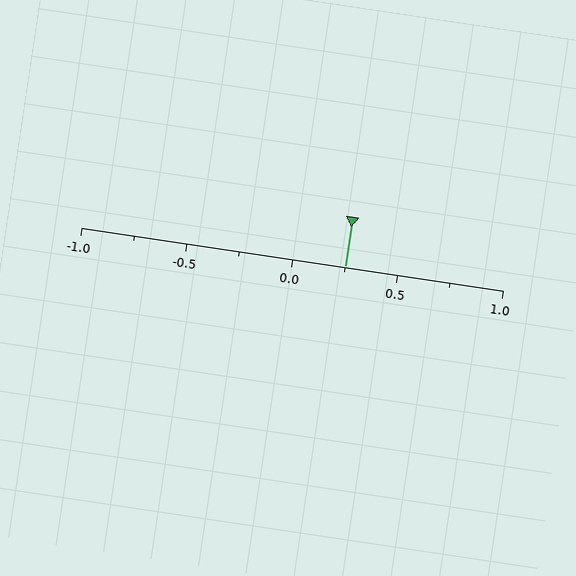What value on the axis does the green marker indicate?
The marker indicates approximately 0.25.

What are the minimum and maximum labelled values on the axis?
The axis runs from -1.0 to 1.0.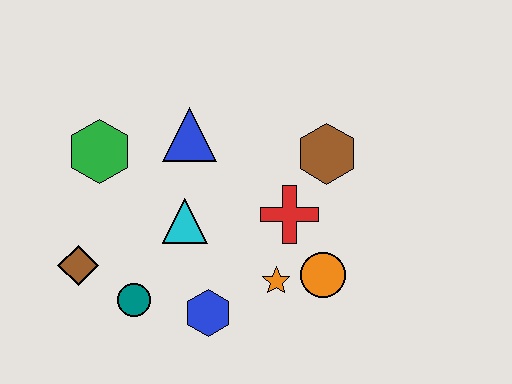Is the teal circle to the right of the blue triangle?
No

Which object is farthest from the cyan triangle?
The brown hexagon is farthest from the cyan triangle.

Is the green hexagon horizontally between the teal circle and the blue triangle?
No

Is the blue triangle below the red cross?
No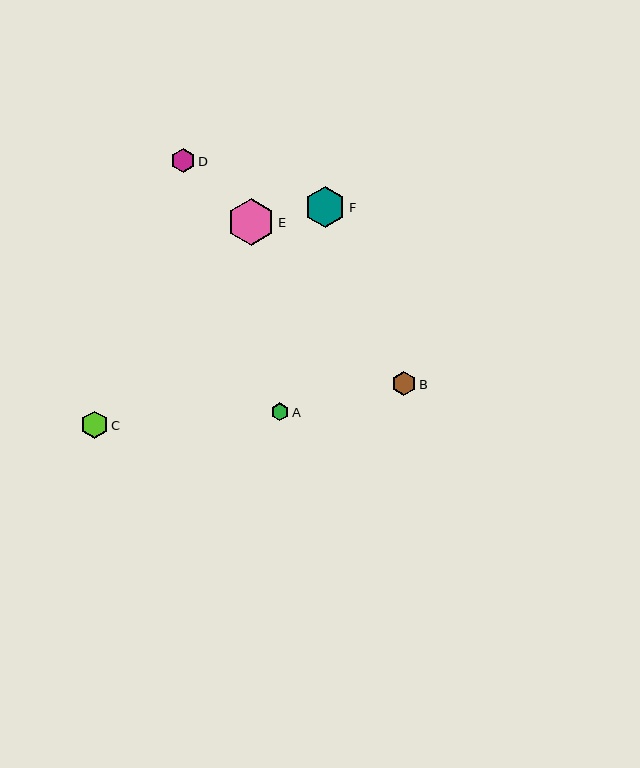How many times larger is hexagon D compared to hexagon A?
Hexagon D is approximately 1.4 times the size of hexagon A.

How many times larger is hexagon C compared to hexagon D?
Hexagon C is approximately 1.1 times the size of hexagon D.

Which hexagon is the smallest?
Hexagon A is the smallest with a size of approximately 18 pixels.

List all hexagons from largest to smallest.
From largest to smallest: E, F, C, D, B, A.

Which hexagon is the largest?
Hexagon E is the largest with a size of approximately 47 pixels.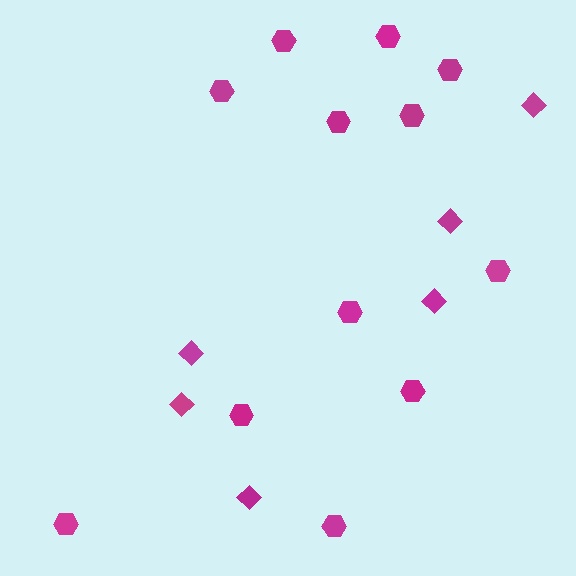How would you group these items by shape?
There are 2 groups: one group of diamonds (6) and one group of hexagons (12).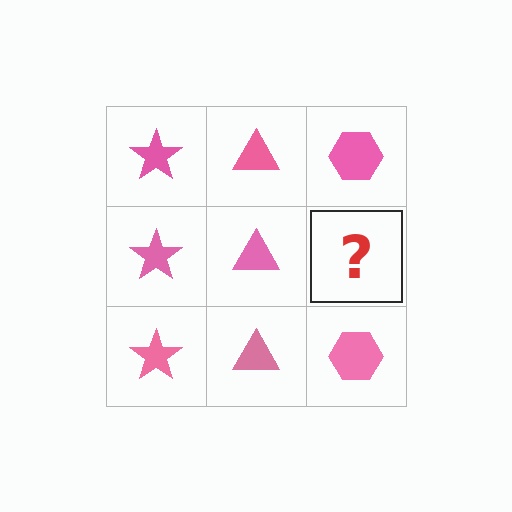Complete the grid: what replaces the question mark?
The question mark should be replaced with a pink hexagon.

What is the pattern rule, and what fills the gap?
The rule is that each column has a consistent shape. The gap should be filled with a pink hexagon.